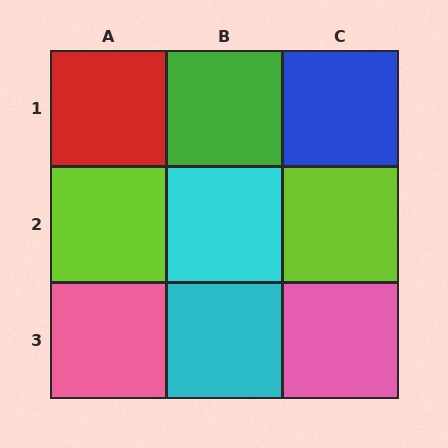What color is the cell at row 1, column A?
Red.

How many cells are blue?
1 cell is blue.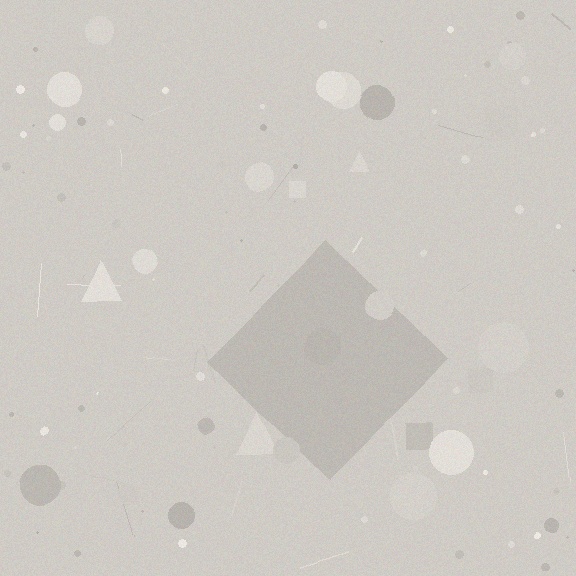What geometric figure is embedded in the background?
A diamond is embedded in the background.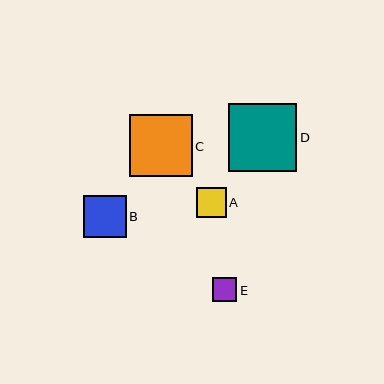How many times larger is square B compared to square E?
Square B is approximately 1.8 times the size of square E.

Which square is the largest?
Square D is the largest with a size of approximately 68 pixels.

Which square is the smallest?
Square E is the smallest with a size of approximately 24 pixels.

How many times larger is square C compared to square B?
Square C is approximately 1.5 times the size of square B.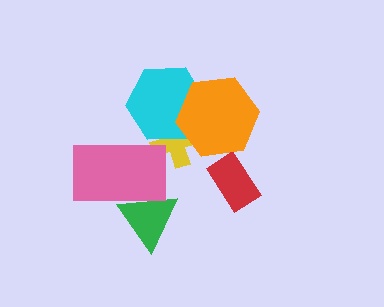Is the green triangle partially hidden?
Yes, it is partially covered by another shape.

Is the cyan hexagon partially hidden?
Yes, it is partially covered by another shape.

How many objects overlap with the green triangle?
1 object overlaps with the green triangle.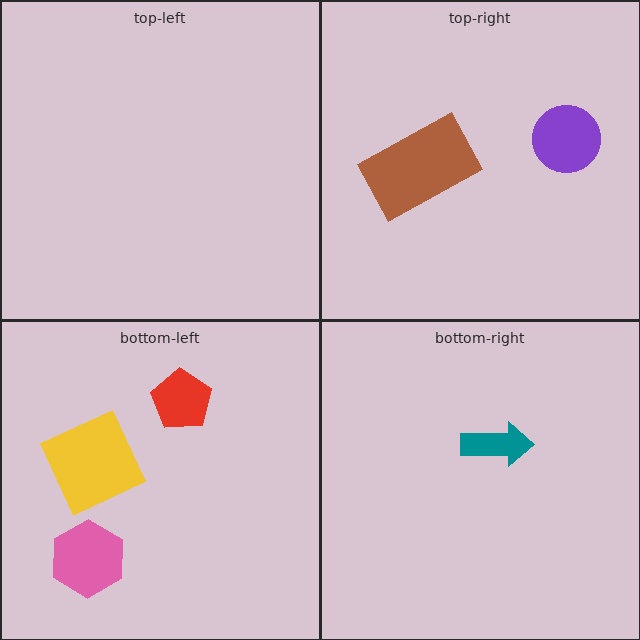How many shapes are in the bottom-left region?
3.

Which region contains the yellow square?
The bottom-left region.